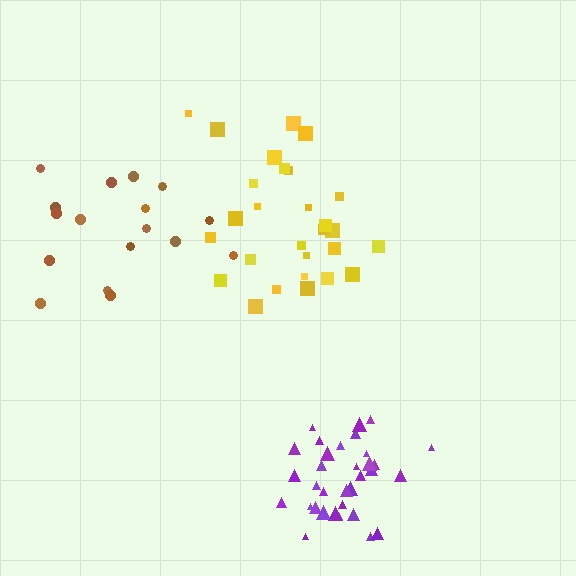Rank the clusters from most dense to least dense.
purple, yellow, brown.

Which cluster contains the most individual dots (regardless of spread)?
Purple (33).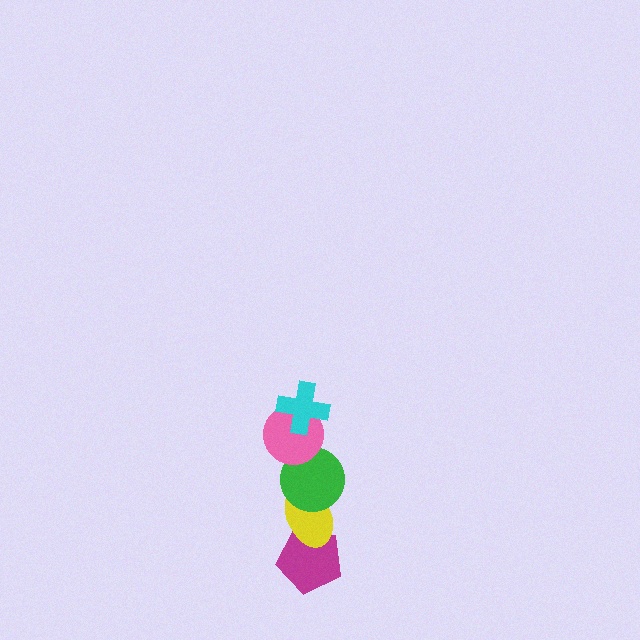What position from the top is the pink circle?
The pink circle is 2nd from the top.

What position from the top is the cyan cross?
The cyan cross is 1st from the top.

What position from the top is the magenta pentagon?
The magenta pentagon is 5th from the top.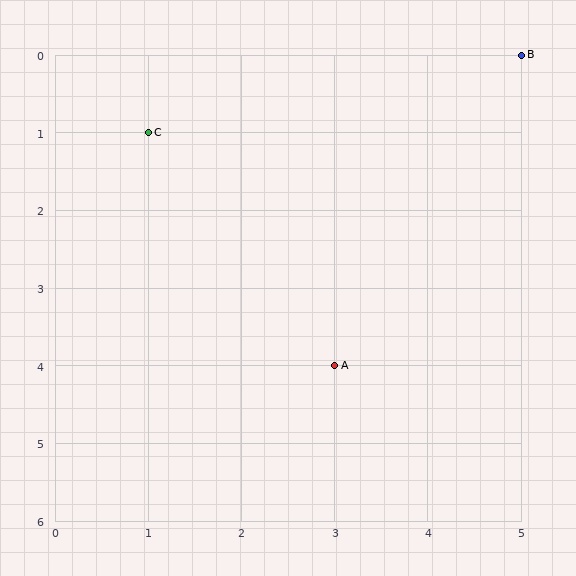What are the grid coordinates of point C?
Point C is at grid coordinates (1, 1).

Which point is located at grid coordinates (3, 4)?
Point A is at (3, 4).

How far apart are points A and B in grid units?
Points A and B are 2 columns and 4 rows apart (about 4.5 grid units diagonally).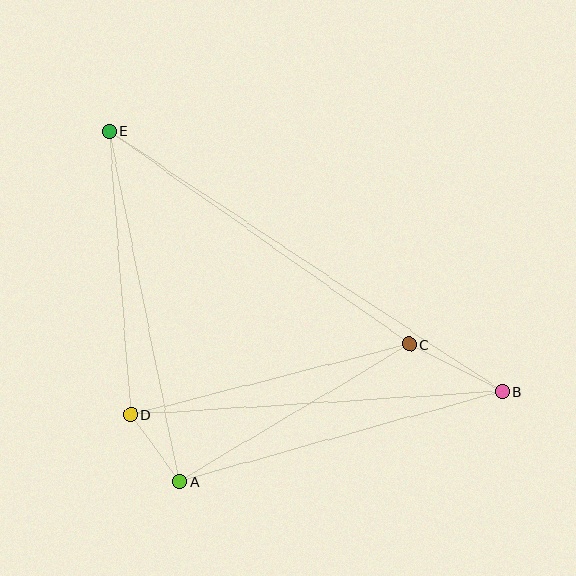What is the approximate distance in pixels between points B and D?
The distance between B and D is approximately 372 pixels.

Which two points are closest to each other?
Points A and D are closest to each other.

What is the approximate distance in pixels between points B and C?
The distance between B and C is approximately 104 pixels.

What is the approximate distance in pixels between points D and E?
The distance between D and E is approximately 285 pixels.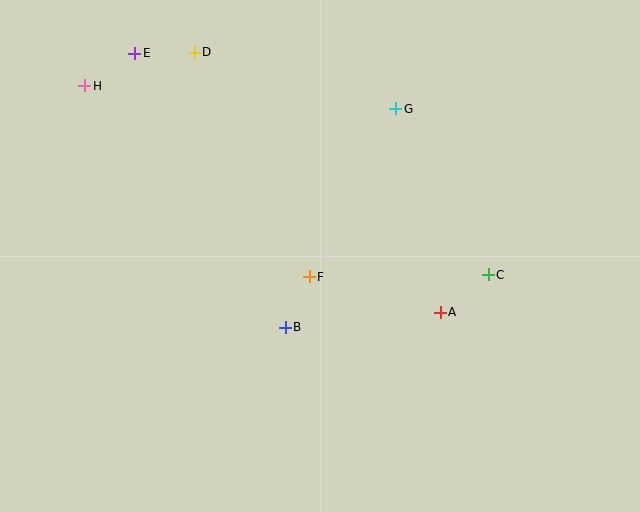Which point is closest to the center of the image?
Point F at (309, 277) is closest to the center.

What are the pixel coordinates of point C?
Point C is at (488, 275).